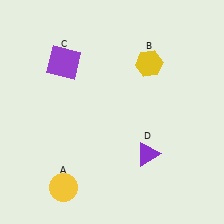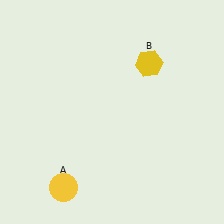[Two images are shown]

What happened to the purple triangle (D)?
The purple triangle (D) was removed in Image 2. It was in the bottom-right area of Image 1.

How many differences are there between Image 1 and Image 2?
There are 2 differences between the two images.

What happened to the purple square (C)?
The purple square (C) was removed in Image 2. It was in the top-left area of Image 1.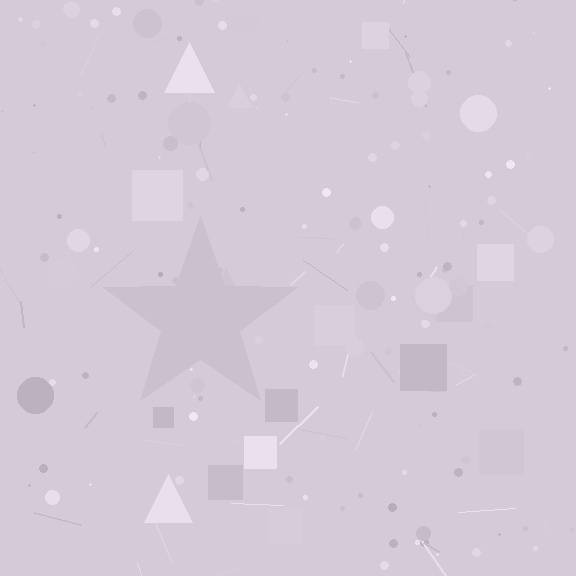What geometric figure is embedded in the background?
A star is embedded in the background.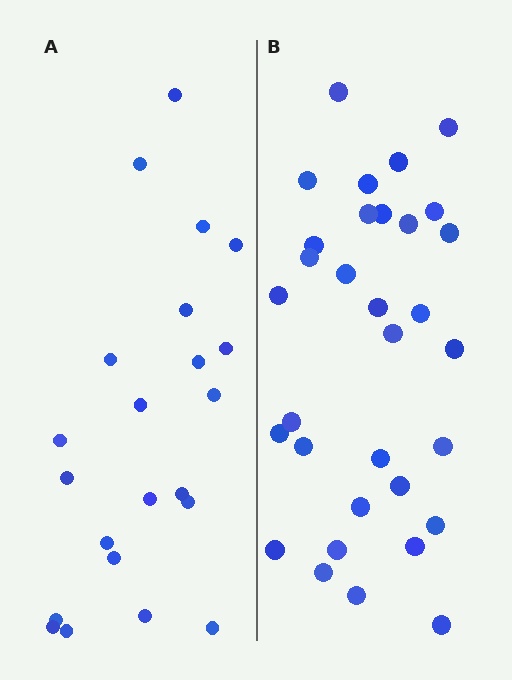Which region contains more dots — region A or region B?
Region B (the right region) has more dots.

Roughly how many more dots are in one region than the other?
Region B has roughly 10 or so more dots than region A.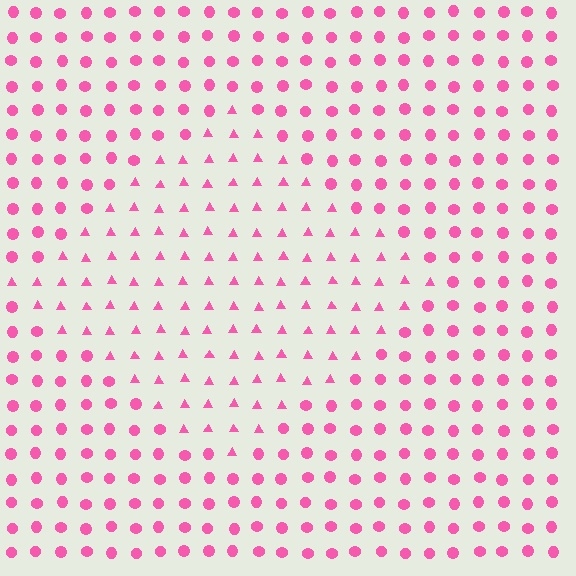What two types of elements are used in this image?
The image uses triangles inside the diamond region and circles outside it.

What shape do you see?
I see a diamond.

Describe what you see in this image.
The image is filled with small pink elements arranged in a uniform grid. A diamond-shaped region contains triangles, while the surrounding area contains circles. The boundary is defined purely by the change in element shape.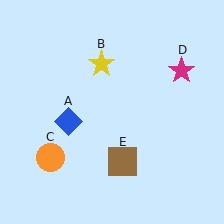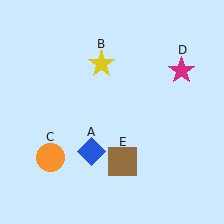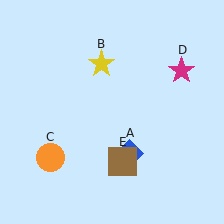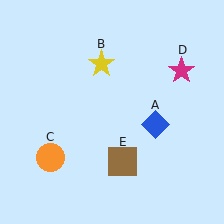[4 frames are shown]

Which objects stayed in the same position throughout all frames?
Yellow star (object B) and orange circle (object C) and magenta star (object D) and brown square (object E) remained stationary.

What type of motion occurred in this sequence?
The blue diamond (object A) rotated counterclockwise around the center of the scene.